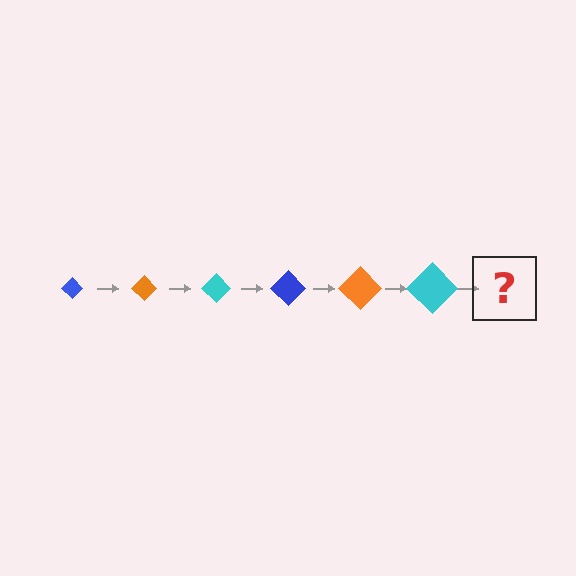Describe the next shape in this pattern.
It should be a blue diamond, larger than the previous one.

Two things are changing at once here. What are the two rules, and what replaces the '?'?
The two rules are that the diamond grows larger each step and the color cycles through blue, orange, and cyan. The '?' should be a blue diamond, larger than the previous one.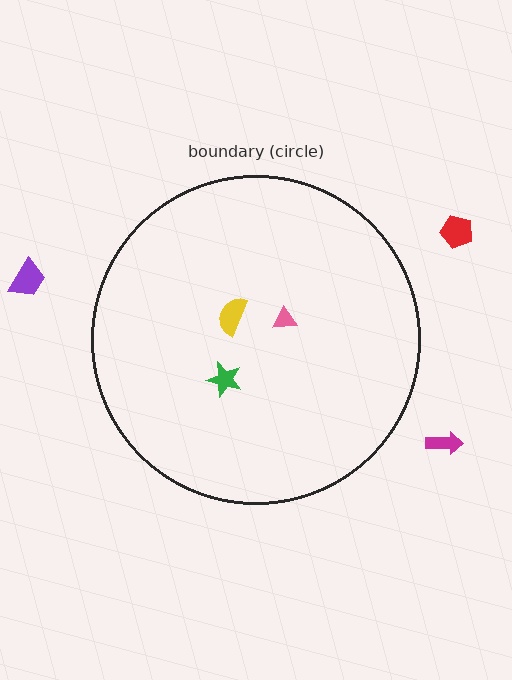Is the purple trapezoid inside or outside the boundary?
Outside.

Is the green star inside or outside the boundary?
Inside.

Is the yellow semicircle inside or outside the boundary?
Inside.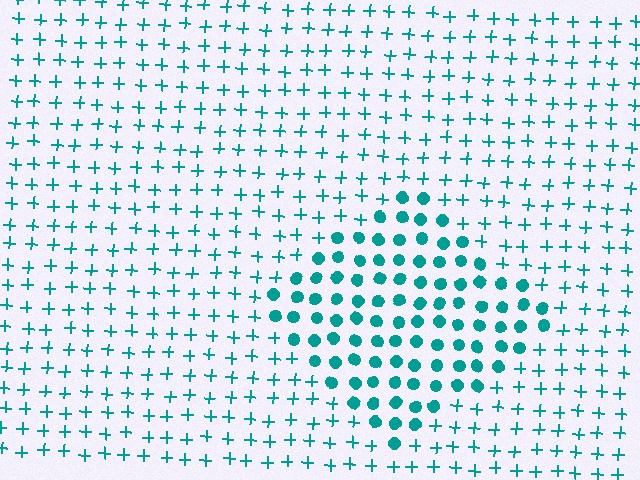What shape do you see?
I see a diamond.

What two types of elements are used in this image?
The image uses circles inside the diamond region and plus signs outside it.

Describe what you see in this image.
The image is filled with small teal elements arranged in a uniform grid. A diamond-shaped region contains circles, while the surrounding area contains plus signs. The boundary is defined purely by the change in element shape.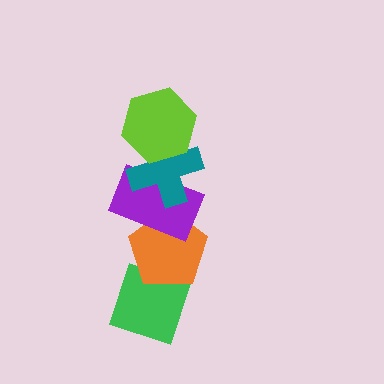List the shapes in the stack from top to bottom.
From top to bottom: the lime hexagon, the teal cross, the purple rectangle, the orange pentagon, the green diamond.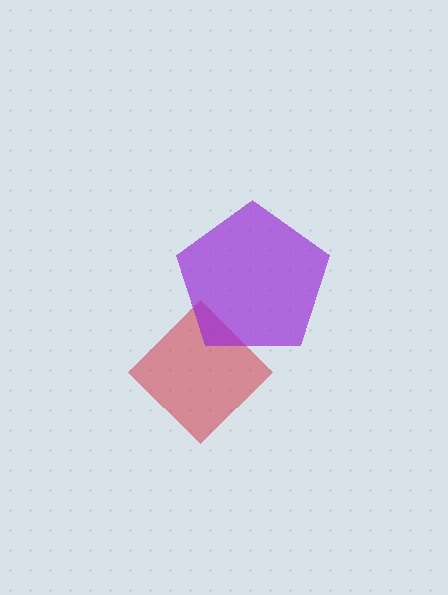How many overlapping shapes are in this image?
There are 2 overlapping shapes in the image.